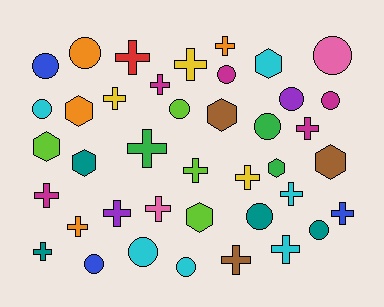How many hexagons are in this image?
There are 8 hexagons.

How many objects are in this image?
There are 40 objects.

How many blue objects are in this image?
There are 3 blue objects.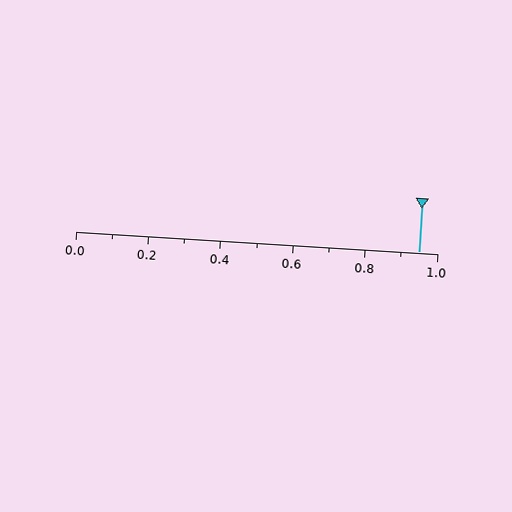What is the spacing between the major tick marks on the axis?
The major ticks are spaced 0.2 apart.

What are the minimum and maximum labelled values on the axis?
The axis runs from 0.0 to 1.0.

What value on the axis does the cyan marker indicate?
The marker indicates approximately 0.95.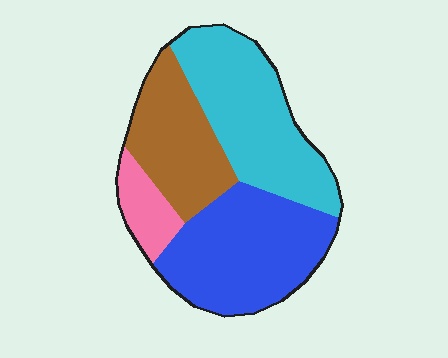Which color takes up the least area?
Pink, at roughly 10%.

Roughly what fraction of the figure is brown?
Brown covers 23% of the figure.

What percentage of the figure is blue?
Blue takes up about one third (1/3) of the figure.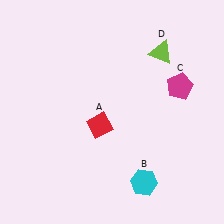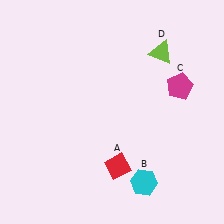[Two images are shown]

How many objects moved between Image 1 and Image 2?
1 object moved between the two images.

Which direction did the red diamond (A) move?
The red diamond (A) moved down.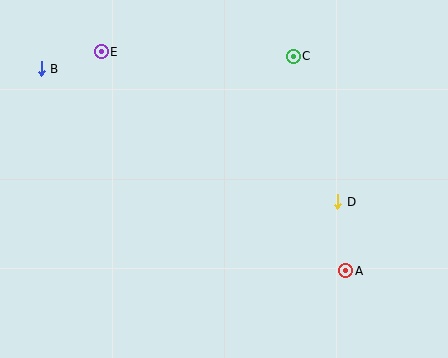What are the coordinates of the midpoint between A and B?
The midpoint between A and B is at (194, 170).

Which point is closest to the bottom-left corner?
Point B is closest to the bottom-left corner.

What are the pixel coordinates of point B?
Point B is at (41, 69).